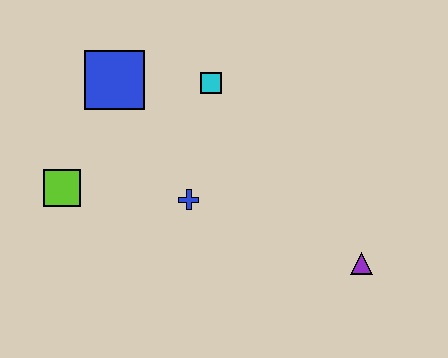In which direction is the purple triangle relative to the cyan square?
The purple triangle is below the cyan square.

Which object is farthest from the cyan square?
The purple triangle is farthest from the cyan square.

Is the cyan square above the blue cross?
Yes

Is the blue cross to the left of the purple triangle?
Yes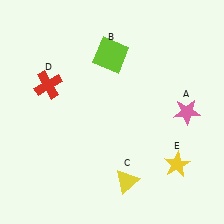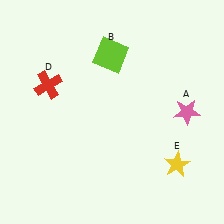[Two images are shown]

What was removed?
The yellow triangle (C) was removed in Image 2.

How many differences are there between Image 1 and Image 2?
There is 1 difference between the two images.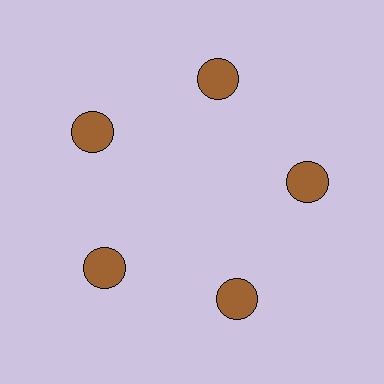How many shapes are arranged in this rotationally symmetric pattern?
There are 5 shapes, arranged in 5 groups of 1.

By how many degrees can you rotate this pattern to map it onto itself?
The pattern maps onto itself every 72 degrees of rotation.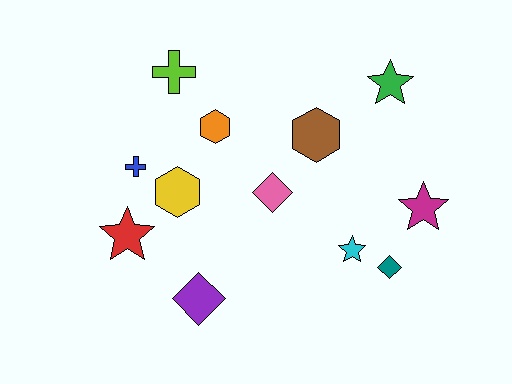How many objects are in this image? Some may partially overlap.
There are 12 objects.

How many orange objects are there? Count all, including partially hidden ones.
There is 1 orange object.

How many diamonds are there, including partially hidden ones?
There are 3 diamonds.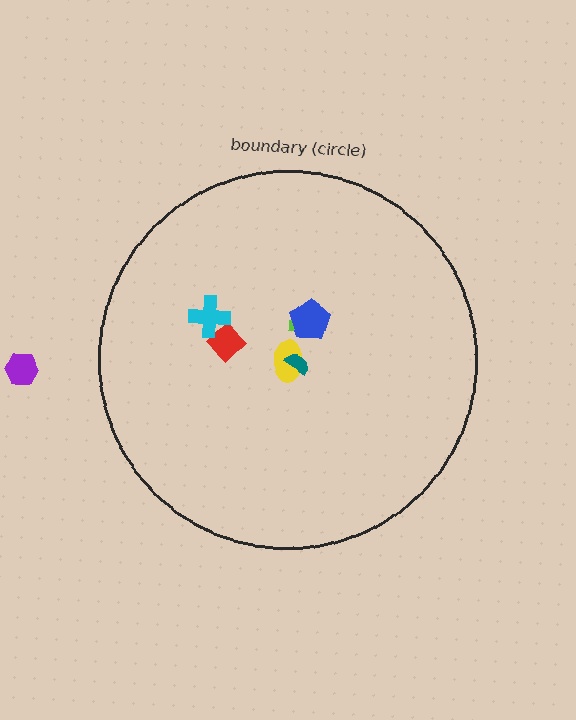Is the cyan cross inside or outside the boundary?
Inside.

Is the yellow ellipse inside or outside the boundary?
Inside.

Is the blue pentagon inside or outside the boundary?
Inside.